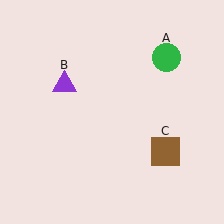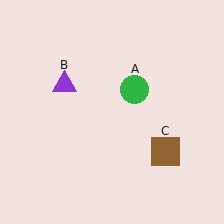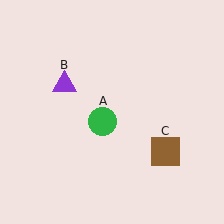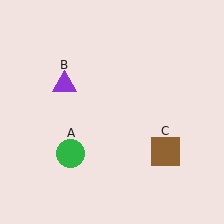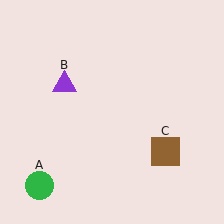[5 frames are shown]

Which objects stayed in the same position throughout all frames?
Purple triangle (object B) and brown square (object C) remained stationary.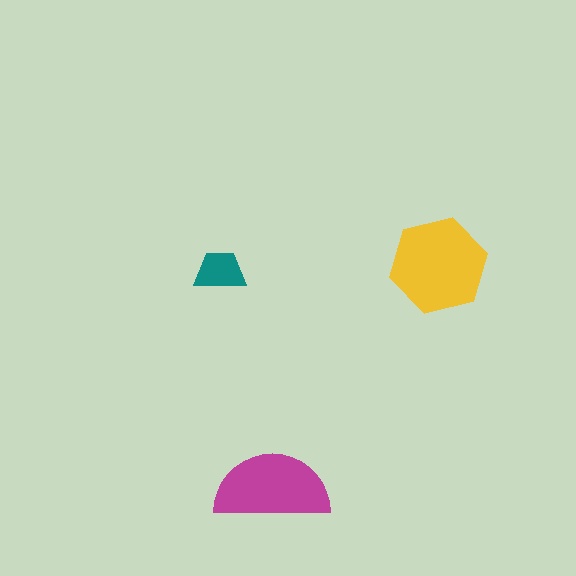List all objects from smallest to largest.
The teal trapezoid, the magenta semicircle, the yellow hexagon.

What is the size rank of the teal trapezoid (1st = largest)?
3rd.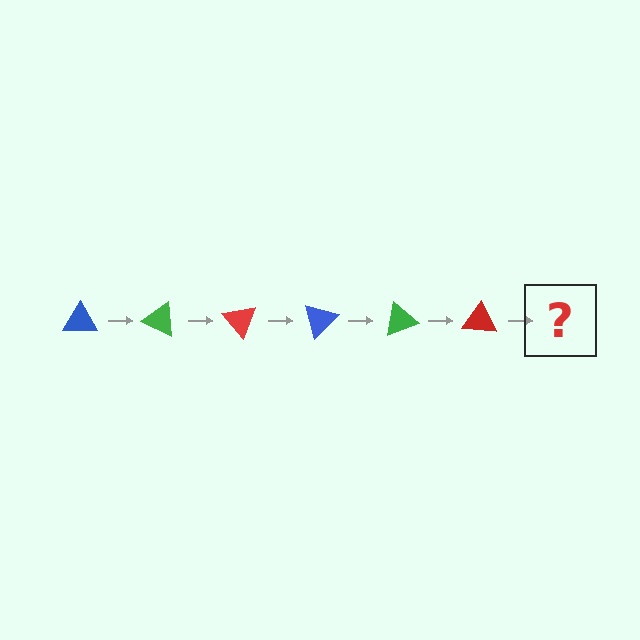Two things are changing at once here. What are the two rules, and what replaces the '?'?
The two rules are that it rotates 25 degrees each step and the color cycles through blue, green, and red. The '?' should be a blue triangle, rotated 150 degrees from the start.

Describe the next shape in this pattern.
It should be a blue triangle, rotated 150 degrees from the start.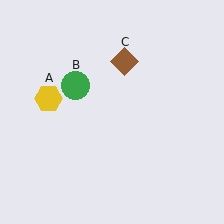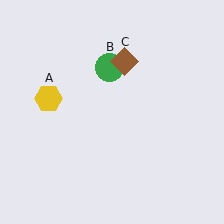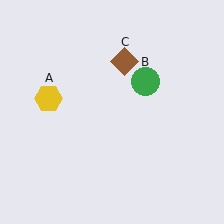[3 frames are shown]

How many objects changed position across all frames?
1 object changed position: green circle (object B).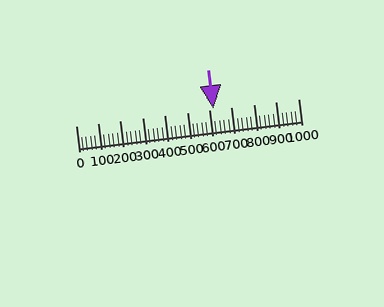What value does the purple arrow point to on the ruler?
The purple arrow points to approximately 617.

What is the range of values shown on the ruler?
The ruler shows values from 0 to 1000.